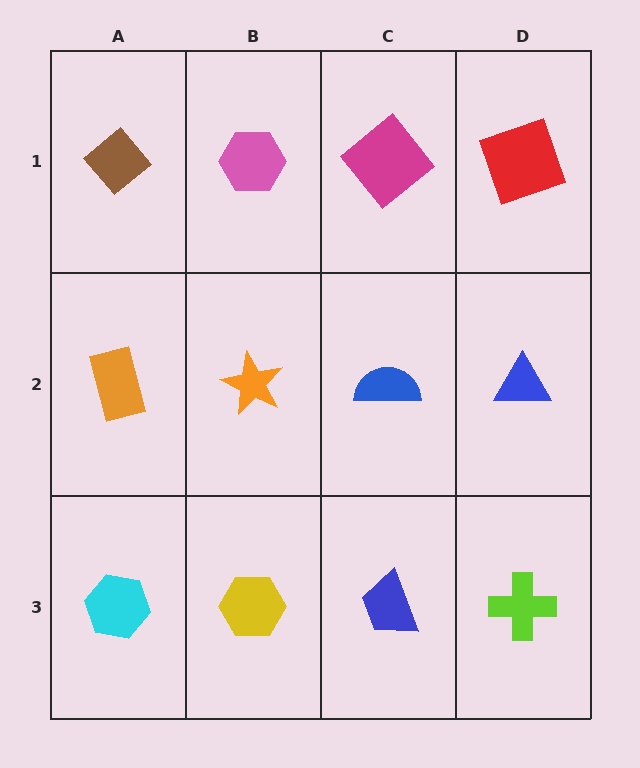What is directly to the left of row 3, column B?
A cyan hexagon.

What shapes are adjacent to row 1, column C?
A blue semicircle (row 2, column C), a pink hexagon (row 1, column B), a red square (row 1, column D).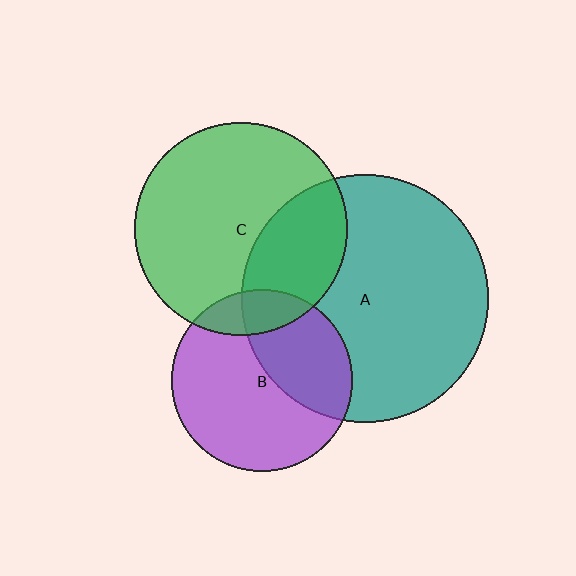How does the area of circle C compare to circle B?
Approximately 1.4 times.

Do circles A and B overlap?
Yes.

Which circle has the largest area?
Circle A (teal).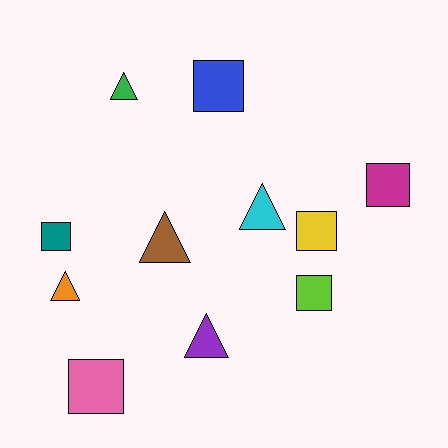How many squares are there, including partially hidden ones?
There are 6 squares.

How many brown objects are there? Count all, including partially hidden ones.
There is 1 brown object.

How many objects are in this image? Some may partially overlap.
There are 11 objects.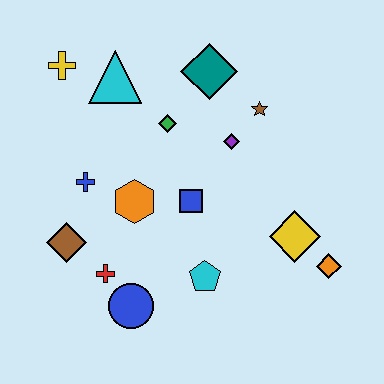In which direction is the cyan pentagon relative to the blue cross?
The cyan pentagon is to the right of the blue cross.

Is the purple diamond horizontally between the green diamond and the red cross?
No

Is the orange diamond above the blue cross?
No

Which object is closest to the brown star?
The purple diamond is closest to the brown star.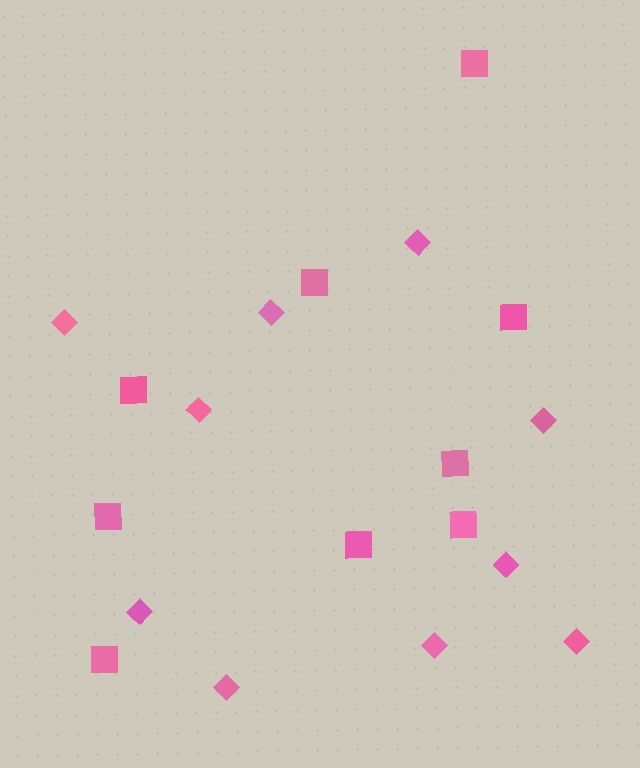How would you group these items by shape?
There are 2 groups: one group of diamonds (10) and one group of squares (9).